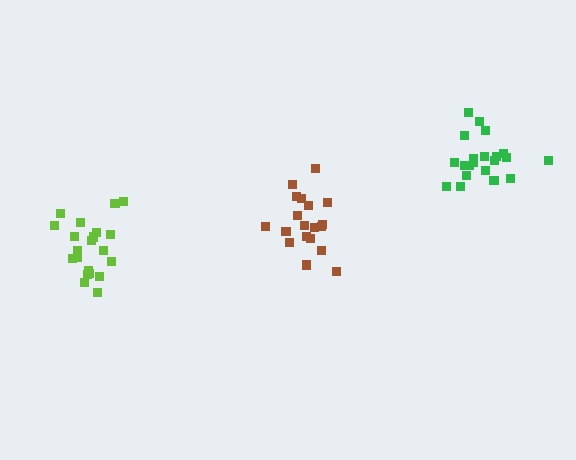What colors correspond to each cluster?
The clusters are colored: brown, green, lime.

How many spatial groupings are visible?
There are 3 spatial groupings.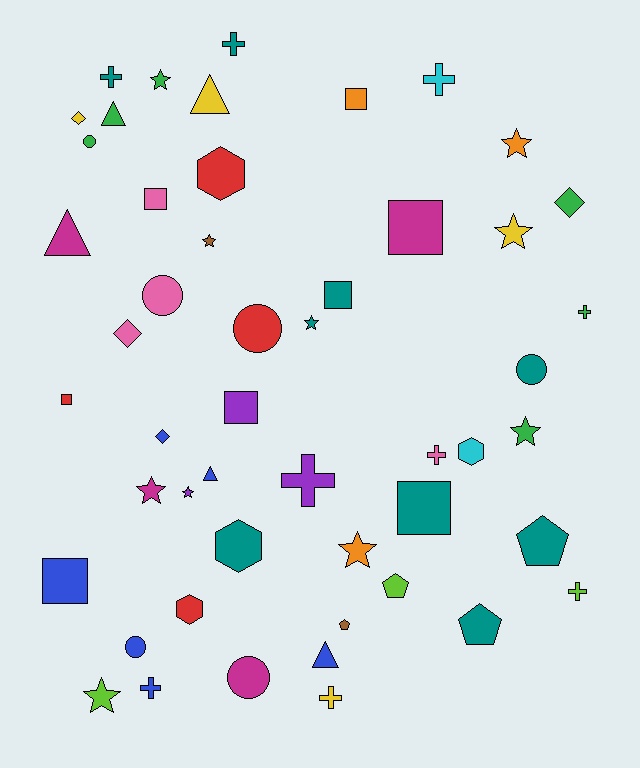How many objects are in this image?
There are 50 objects.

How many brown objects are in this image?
There are 2 brown objects.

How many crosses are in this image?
There are 9 crosses.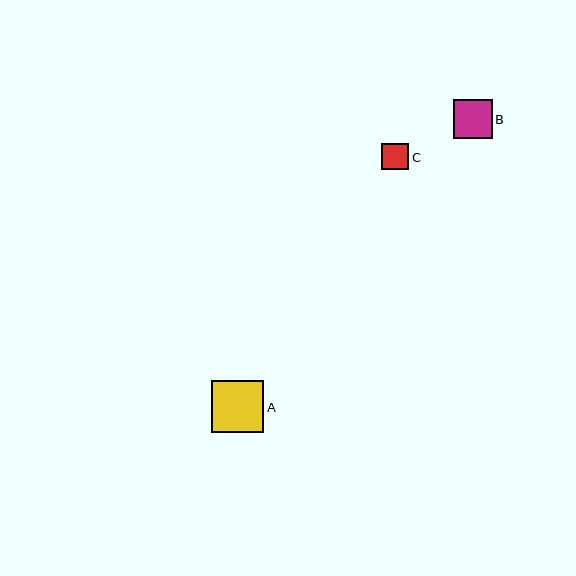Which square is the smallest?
Square C is the smallest with a size of approximately 27 pixels.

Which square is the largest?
Square A is the largest with a size of approximately 52 pixels.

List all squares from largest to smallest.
From largest to smallest: A, B, C.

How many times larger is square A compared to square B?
Square A is approximately 1.3 times the size of square B.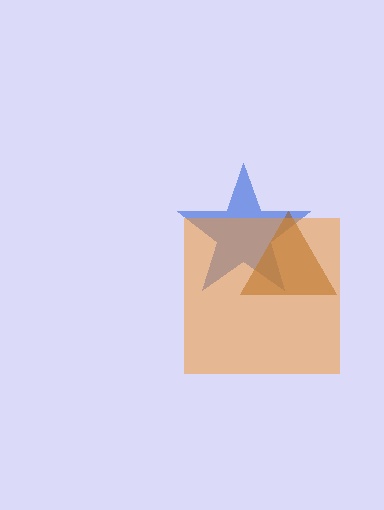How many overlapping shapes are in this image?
There are 3 overlapping shapes in the image.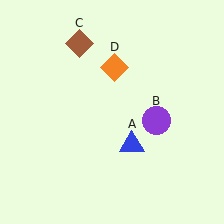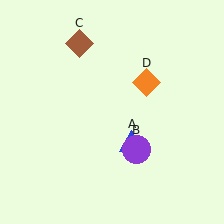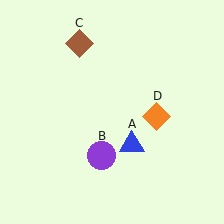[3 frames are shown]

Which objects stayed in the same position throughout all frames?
Blue triangle (object A) and brown diamond (object C) remained stationary.